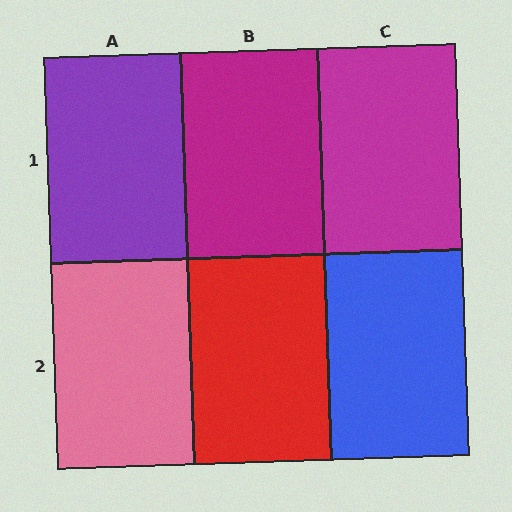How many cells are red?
1 cell is red.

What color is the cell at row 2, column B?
Red.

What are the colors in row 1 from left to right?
Purple, magenta, magenta.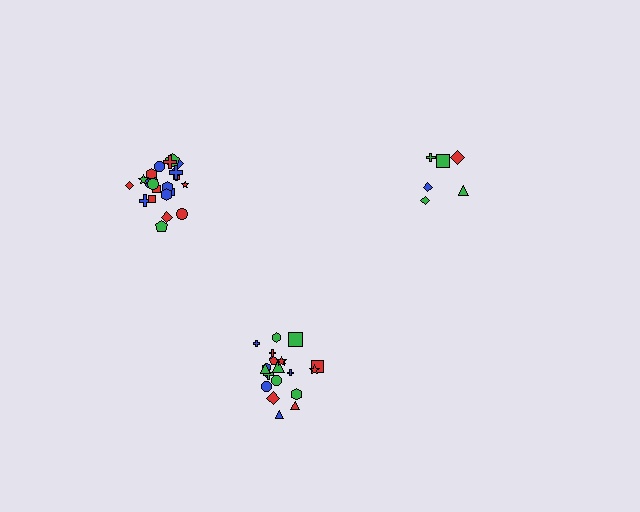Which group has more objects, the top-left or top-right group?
The top-left group.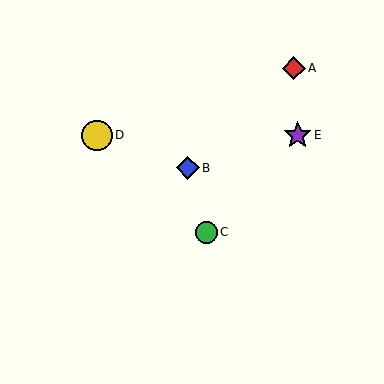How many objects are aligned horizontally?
2 objects (D, E) are aligned horizontally.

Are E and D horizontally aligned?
Yes, both are at y≈135.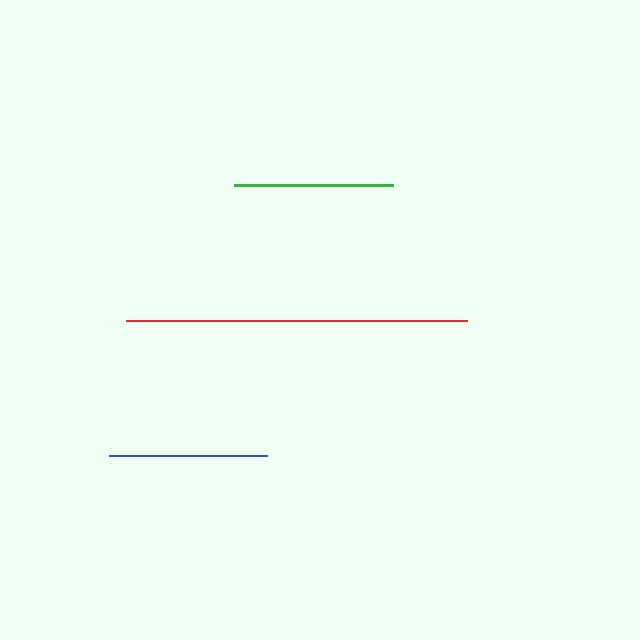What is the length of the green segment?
The green segment is approximately 159 pixels long.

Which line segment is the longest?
The red line is the longest at approximately 341 pixels.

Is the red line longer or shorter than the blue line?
The red line is longer than the blue line.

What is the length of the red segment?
The red segment is approximately 341 pixels long.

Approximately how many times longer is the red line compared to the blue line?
The red line is approximately 2.2 times the length of the blue line.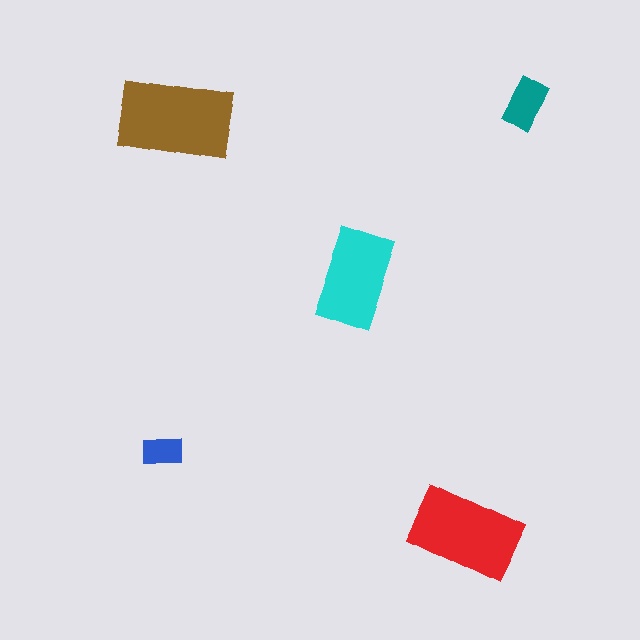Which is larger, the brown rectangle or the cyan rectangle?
The brown one.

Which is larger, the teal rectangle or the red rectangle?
The red one.